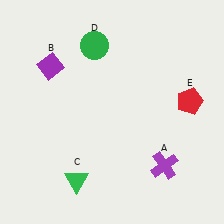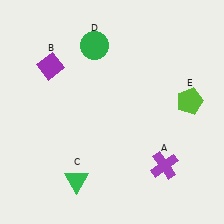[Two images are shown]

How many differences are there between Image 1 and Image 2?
There is 1 difference between the two images.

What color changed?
The pentagon (E) changed from red in Image 1 to lime in Image 2.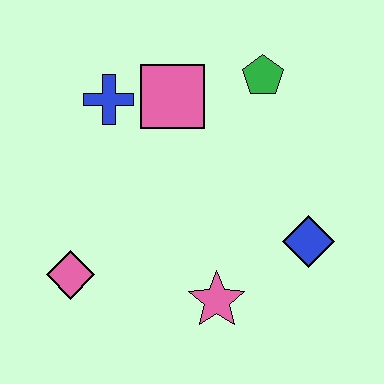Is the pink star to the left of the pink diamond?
No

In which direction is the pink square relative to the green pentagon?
The pink square is to the left of the green pentagon.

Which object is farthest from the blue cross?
The blue diamond is farthest from the blue cross.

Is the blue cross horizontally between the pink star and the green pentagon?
No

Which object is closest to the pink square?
The blue cross is closest to the pink square.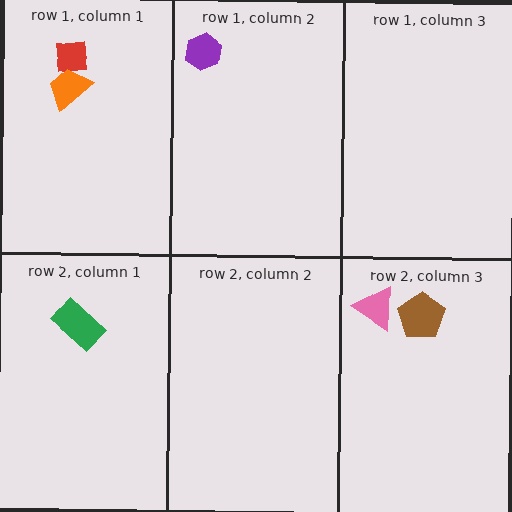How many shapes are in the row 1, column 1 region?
2.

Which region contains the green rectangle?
The row 2, column 1 region.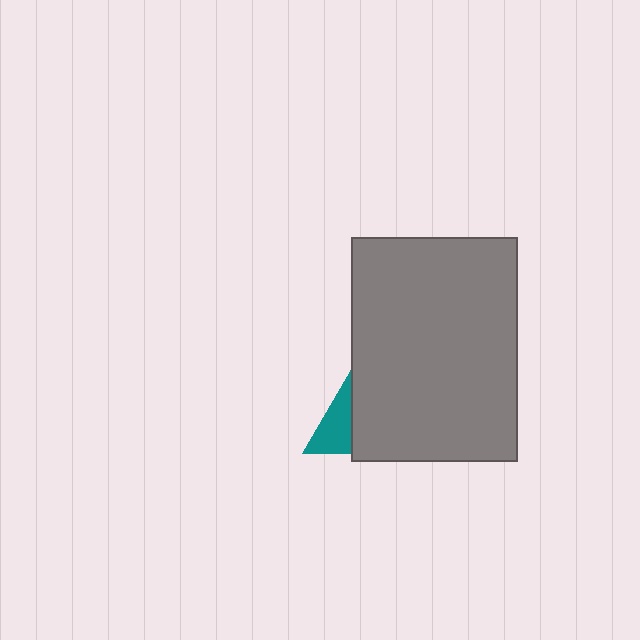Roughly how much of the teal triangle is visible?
A small part of it is visible (roughly 35%).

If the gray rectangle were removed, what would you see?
You would see the complete teal triangle.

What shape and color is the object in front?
The object in front is a gray rectangle.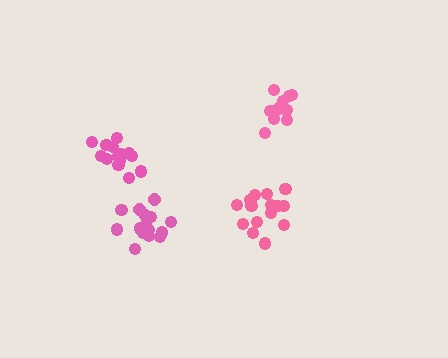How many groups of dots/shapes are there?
There are 4 groups.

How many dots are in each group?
Group 1: 15 dots, Group 2: 11 dots, Group 3: 15 dots, Group 4: 17 dots (58 total).